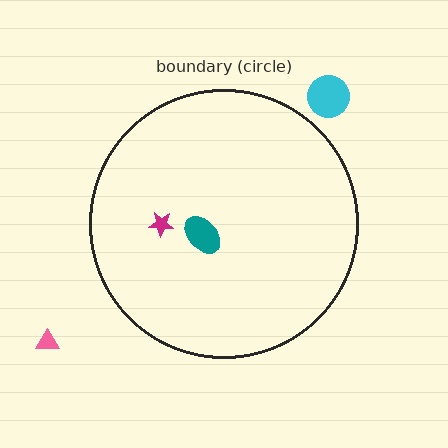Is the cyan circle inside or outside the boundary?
Outside.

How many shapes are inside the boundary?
2 inside, 2 outside.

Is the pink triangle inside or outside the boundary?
Outside.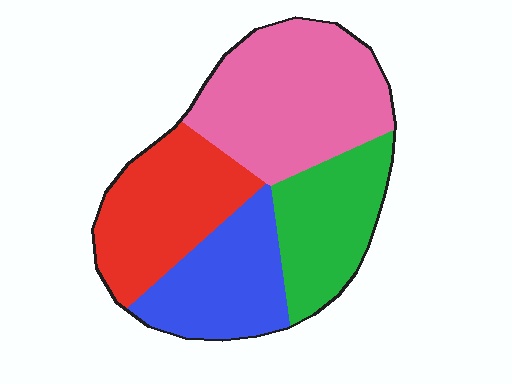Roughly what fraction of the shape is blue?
Blue takes up less than a quarter of the shape.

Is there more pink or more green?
Pink.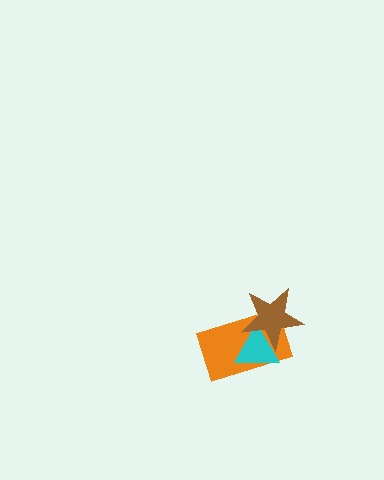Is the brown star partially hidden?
No, no other shape covers it.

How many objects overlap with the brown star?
2 objects overlap with the brown star.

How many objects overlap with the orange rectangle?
2 objects overlap with the orange rectangle.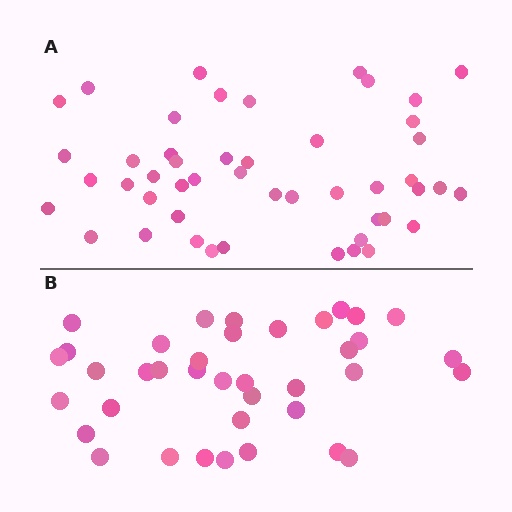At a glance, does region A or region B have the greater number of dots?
Region A (the top region) has more dots.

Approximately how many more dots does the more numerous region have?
Region A has roughly 10 or so more dots than region B.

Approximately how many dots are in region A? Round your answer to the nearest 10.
About 50 dots. (The exact count is 48, which rounds to 50.)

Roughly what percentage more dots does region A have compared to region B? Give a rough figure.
About 25% more.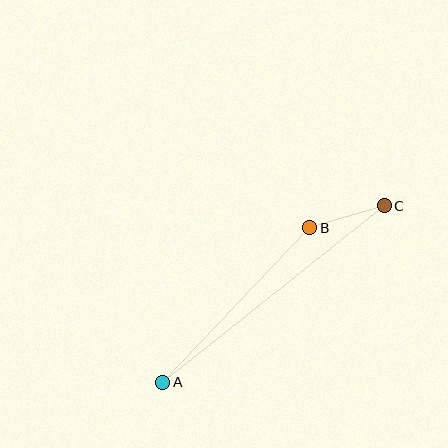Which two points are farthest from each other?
Points A and C are farthest from each other.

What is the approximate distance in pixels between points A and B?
The distance between A and B is approximately 213 pixels.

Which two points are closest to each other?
Points B and C are closest to each other.